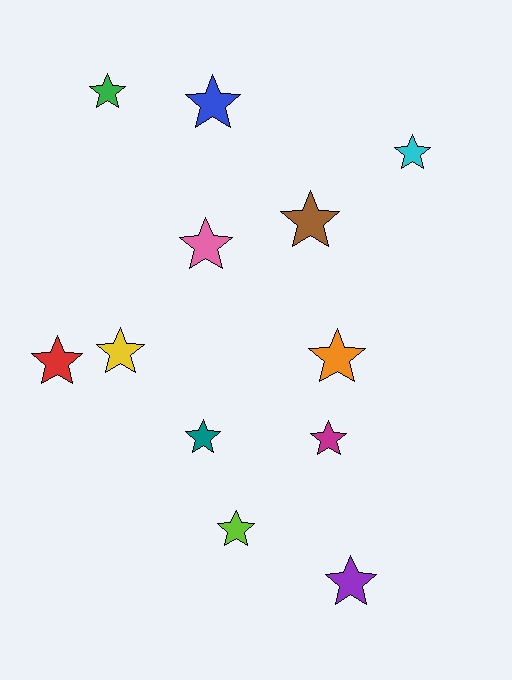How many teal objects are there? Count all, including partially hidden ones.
There is 1 teal object.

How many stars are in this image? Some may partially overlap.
There are 12 stars.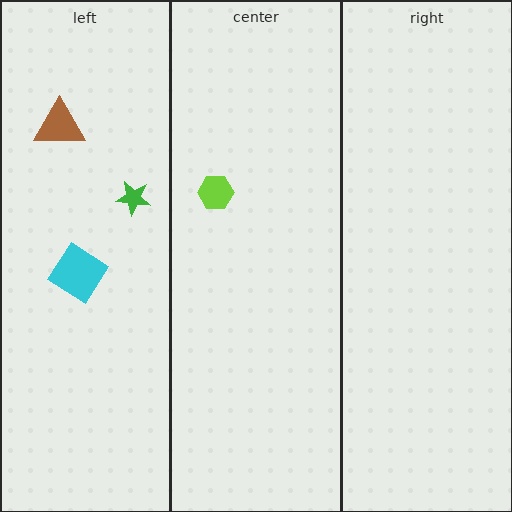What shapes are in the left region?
The brown triangle, the cyan diamond, the green star.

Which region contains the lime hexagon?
The center region.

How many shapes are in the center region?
1.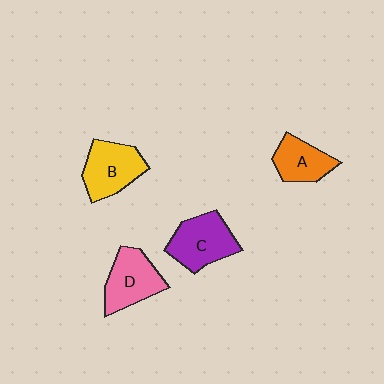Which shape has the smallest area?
Shape A (orange).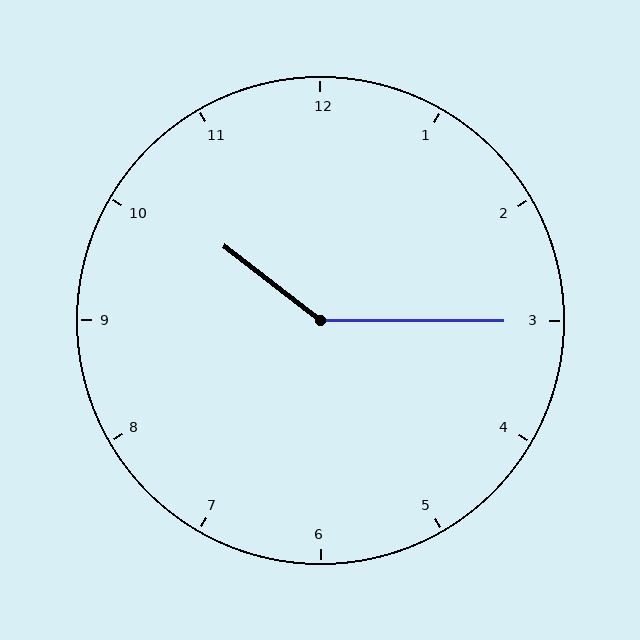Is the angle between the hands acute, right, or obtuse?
It is obtuse.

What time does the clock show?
10:15.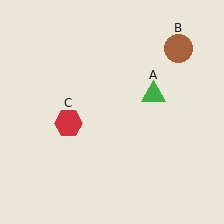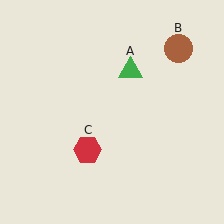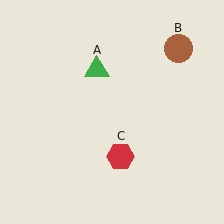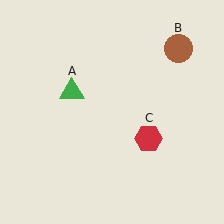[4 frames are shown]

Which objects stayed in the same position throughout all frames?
Brown circle (object B) remained stationary.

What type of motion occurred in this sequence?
The green triangle (object A), red hexagon (object C) rotated counterclockwise around the center of the scene.